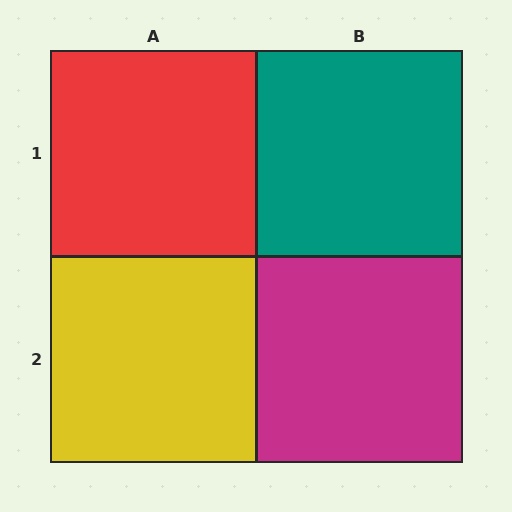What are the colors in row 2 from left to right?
Yellow, magenta.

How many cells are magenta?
1 cell is magenta.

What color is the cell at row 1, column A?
Red.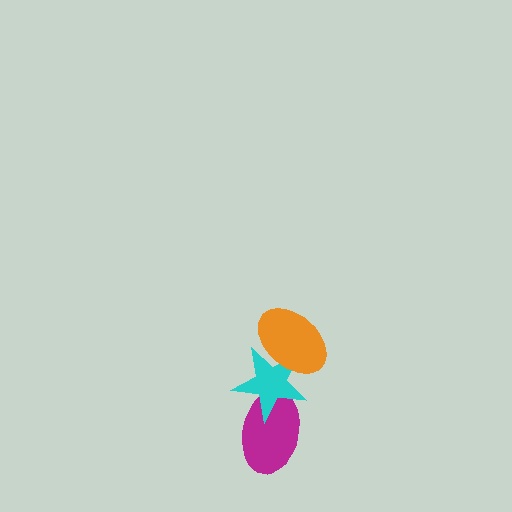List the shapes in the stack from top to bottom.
From top to bottom: the orange ellipse, the cyan star, the magenta ellipse.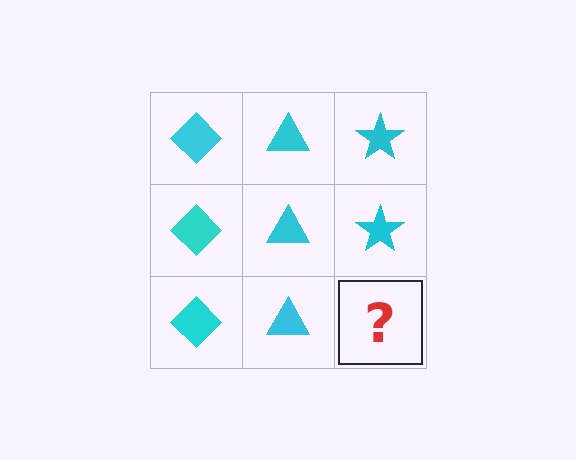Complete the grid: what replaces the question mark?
The question mark should be replaced with a cyan star.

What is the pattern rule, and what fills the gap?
The rule is that each column has a consistent shape. The gap should be filled with a cyan star.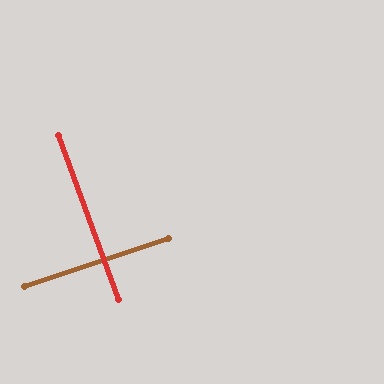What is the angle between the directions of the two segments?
Approximately 89 degrees.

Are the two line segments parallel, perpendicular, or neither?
Perpendicular — they meet at approximately 89°.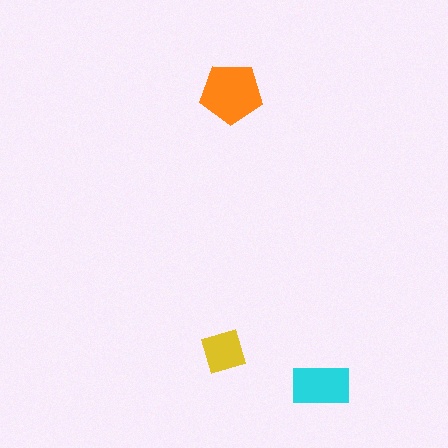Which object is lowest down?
The cyan rectangle is bottommost.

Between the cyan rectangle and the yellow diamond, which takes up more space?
The cyan rectangle.